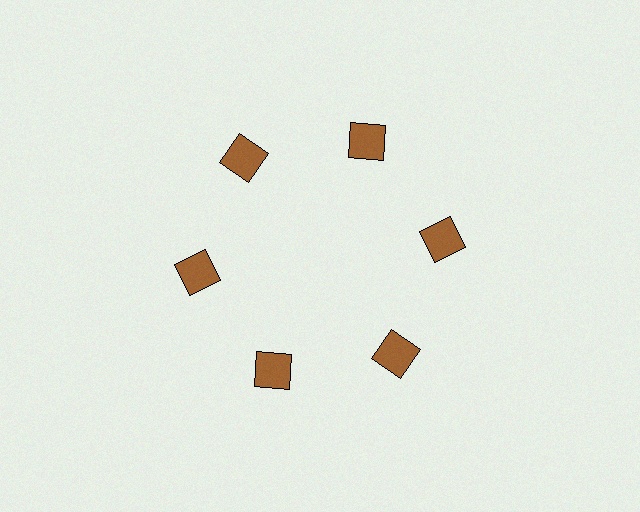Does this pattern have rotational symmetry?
Yes, this pattern has 6-fold rotational symmetry. It looks the same after rotating 60 degrees around the center.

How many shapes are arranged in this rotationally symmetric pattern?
There are 6 shapes, arranged in 6 groups of 1.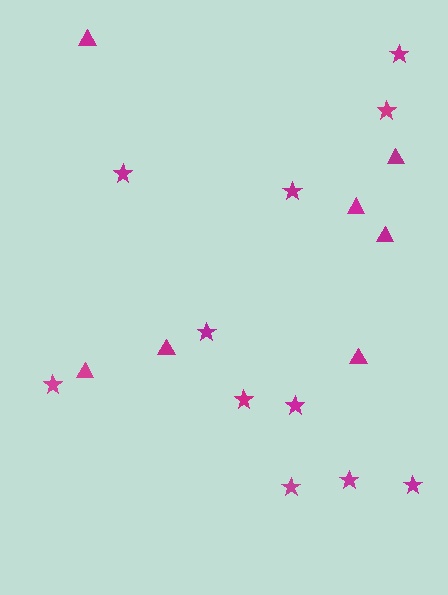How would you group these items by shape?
There are 2 groups: one group of stars (11) and one group of triangles (7).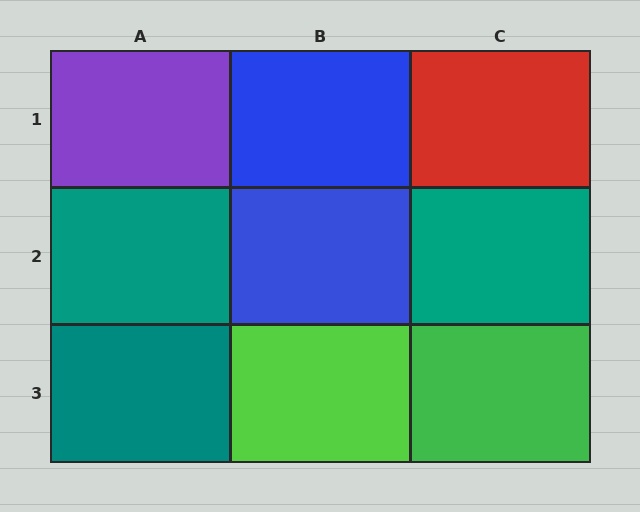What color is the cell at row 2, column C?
Teal.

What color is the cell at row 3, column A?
Teal.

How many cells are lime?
1 cell is lime.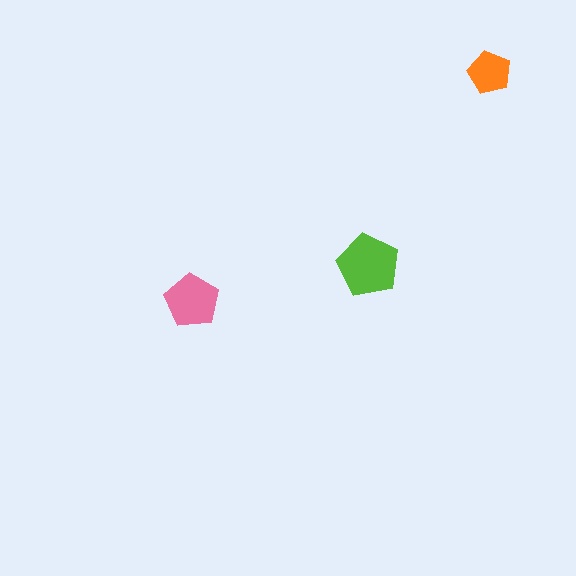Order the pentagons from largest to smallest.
the lime one, the pink one, the orange one.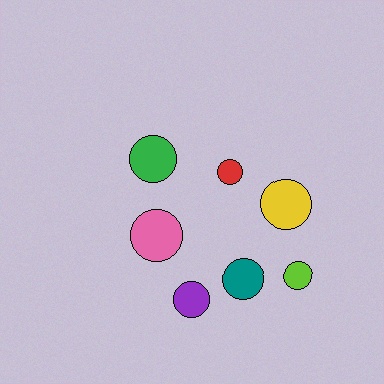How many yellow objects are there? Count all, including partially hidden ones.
There is 1 yellow object.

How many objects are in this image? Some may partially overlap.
There are 7 objects.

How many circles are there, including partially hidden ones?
There are 7 circles.